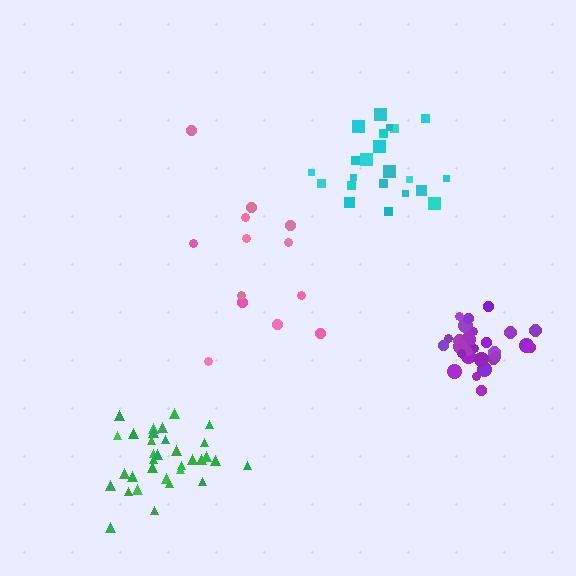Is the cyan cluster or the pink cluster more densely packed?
Cyan.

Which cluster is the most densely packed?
Purple.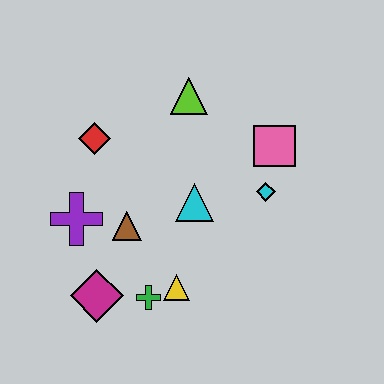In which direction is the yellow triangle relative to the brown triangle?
The yellow triangle is below the brown triangle.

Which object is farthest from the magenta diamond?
The pink square is farthest from the magenta diamond.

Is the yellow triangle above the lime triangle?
No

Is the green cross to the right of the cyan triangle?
No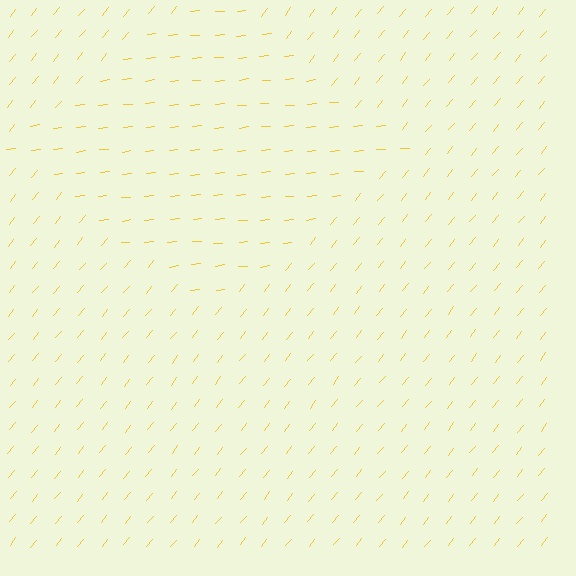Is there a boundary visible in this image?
Yes, there is a texture boundary formed by a change in line orientation.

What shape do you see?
I see a diamond.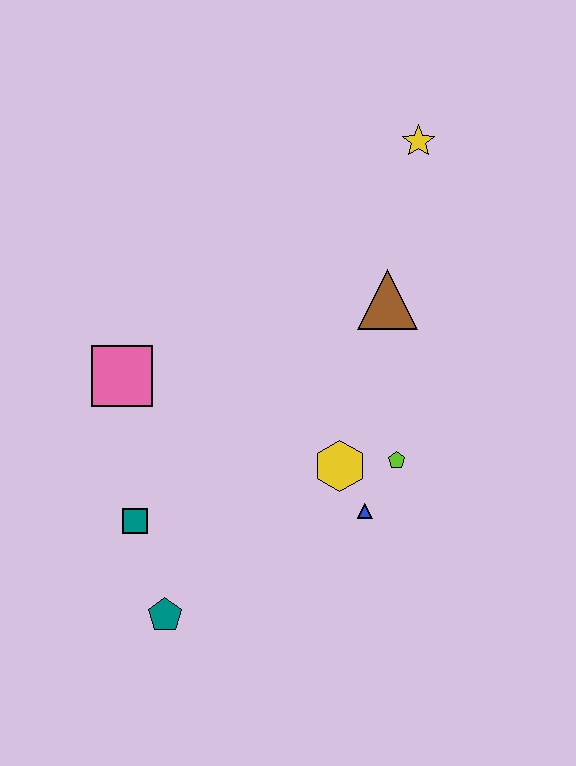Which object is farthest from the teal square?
The yellow star is farthest from the teal square.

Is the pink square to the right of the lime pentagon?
No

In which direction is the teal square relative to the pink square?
The teal square is below the pink square.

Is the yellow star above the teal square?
Yes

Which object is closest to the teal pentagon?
The teal square is closest to the teal pentagon.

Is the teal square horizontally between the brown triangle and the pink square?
Yes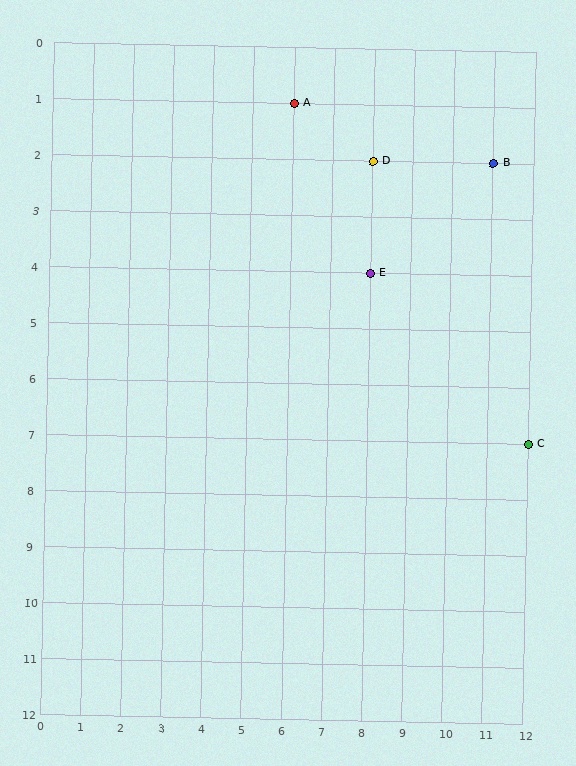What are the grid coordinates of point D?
Point D is at grid coordinates (8, 2).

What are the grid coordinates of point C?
Point C is at grid coordinates (12, 7).